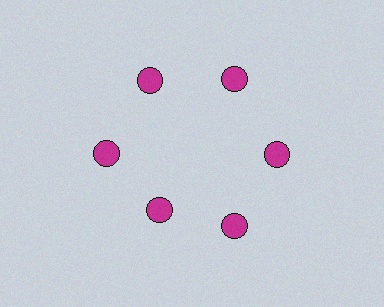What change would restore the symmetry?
The symmetry would be restored by moving it outward, back onto the ring so that all 6 circles sit at equal angles and equal distance from the center.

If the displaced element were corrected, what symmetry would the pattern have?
It would have 6-fold rotational symmetry — the pattern would map onto itself every 60 degrees.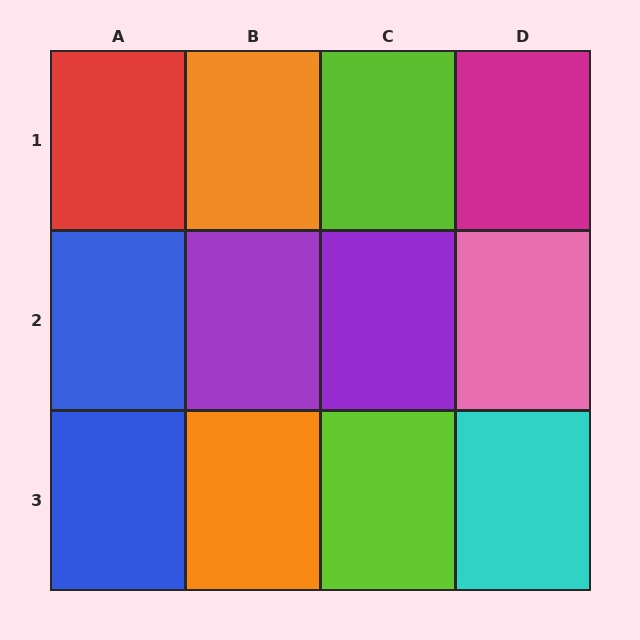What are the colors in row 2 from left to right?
Blue, purple, purple, pink.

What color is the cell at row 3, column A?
Blue.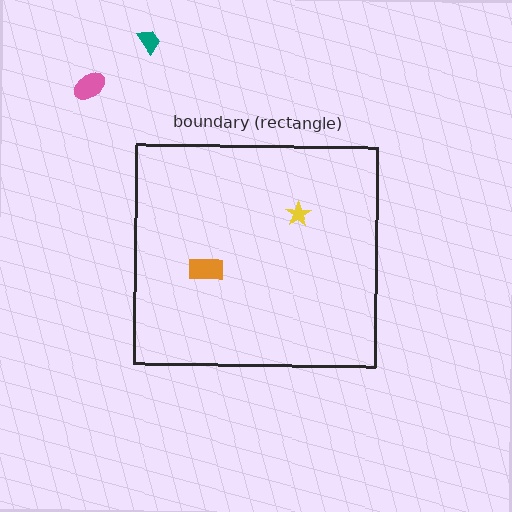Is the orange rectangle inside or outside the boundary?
Inside.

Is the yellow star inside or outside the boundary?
Inside.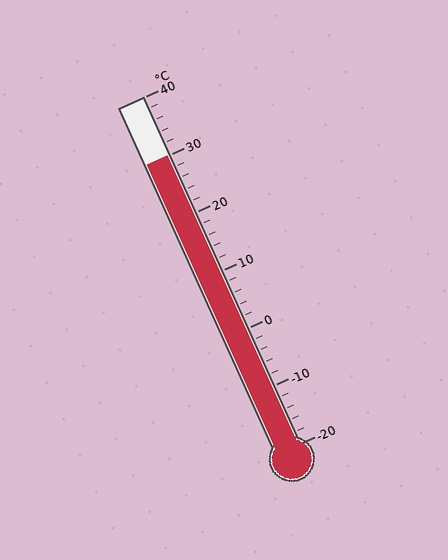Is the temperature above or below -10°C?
The temperature is above -10°C.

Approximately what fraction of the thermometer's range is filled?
The thermometer is filled to approximately 85% of its range.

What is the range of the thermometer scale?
The thermometer scale ranges from -20°C to 40°C.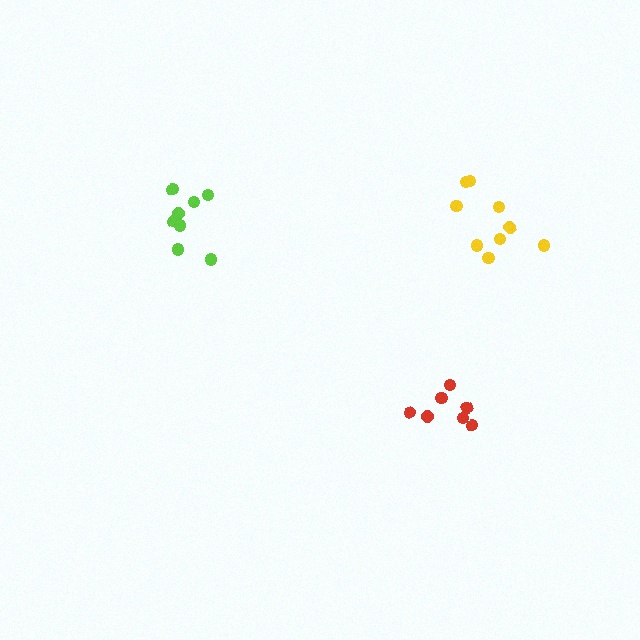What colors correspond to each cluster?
The clusters are colored: lime, red, yellow.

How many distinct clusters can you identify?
There are 3 distinct clusters.